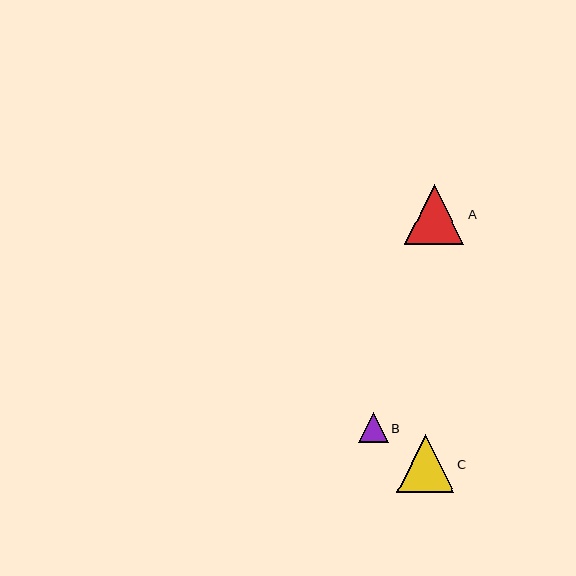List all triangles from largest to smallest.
From largest to smallest: A, C, B.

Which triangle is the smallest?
Triangle B is the smallest with a size of approximately 30 pixels.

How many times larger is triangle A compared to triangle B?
Triangle A is approximately 2.0 times the size of triangle B.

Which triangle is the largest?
Triangle A is the largest with a size of approximately 59 pixels.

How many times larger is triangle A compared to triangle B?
Triangle A is approximately 2.0 times the size of triangle B.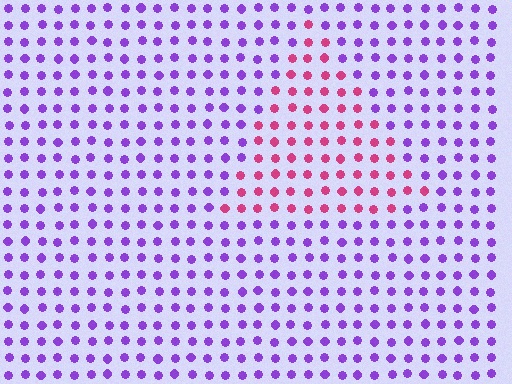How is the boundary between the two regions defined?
The boundary is defined purely by a slight shift in hue (about 60 degrees). Spacing, size, and orientation are identical on both sides.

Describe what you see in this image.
The image is filled with small purple elements in a uniform arrangement. A triangle-shaped region is visible where the elements are tinted to a slightly different hue, forming a subtle color boundary.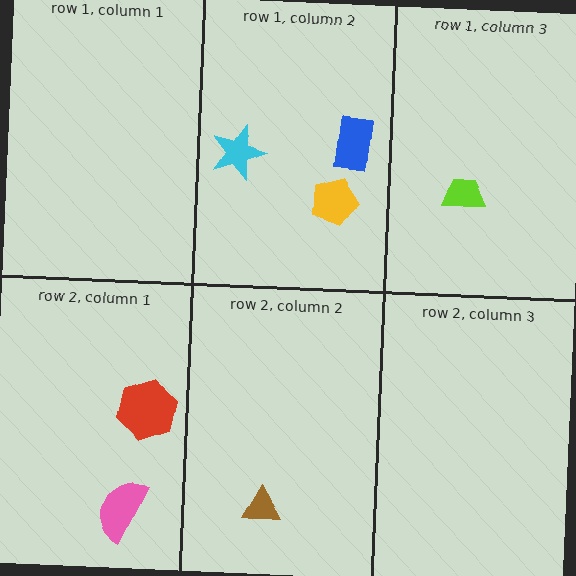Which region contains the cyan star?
The row 1, column 2 region.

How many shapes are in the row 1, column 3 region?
1.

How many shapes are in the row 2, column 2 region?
1.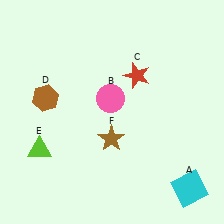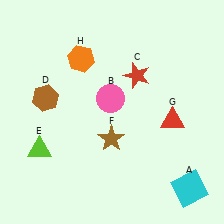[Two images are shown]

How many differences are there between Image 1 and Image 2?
There are 2 differences between the two images.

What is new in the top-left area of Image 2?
An orange hexagon (H) was added in the top-left area of Image 2.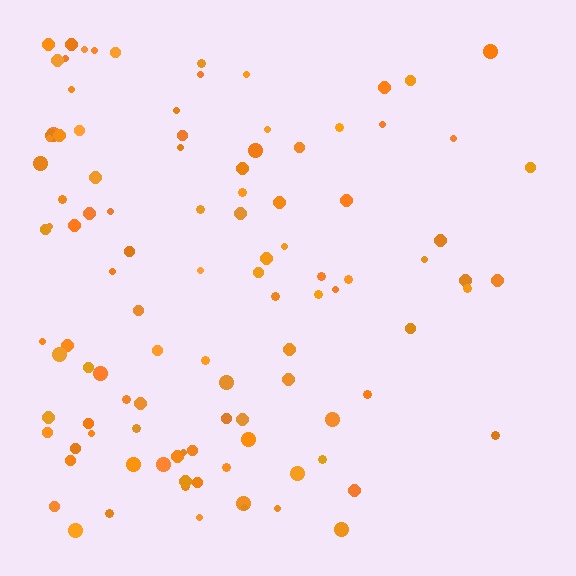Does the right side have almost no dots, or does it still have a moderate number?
Still a moderate number, just noticeably fewer than the left.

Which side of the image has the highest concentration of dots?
The left.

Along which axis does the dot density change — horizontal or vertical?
Horizontal.